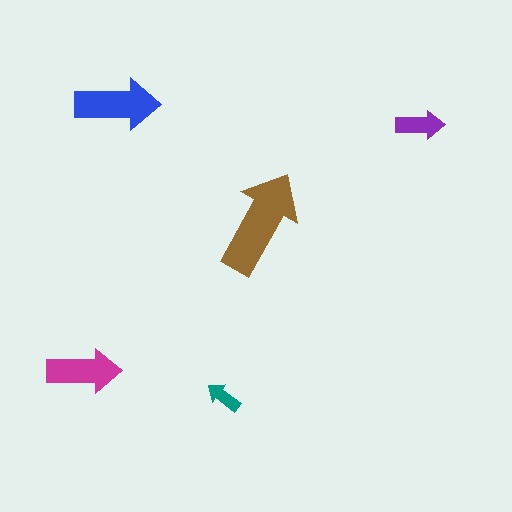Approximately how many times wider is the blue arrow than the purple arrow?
About 2 times wider.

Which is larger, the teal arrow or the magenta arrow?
The magenta one.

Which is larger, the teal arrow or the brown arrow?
The brown one.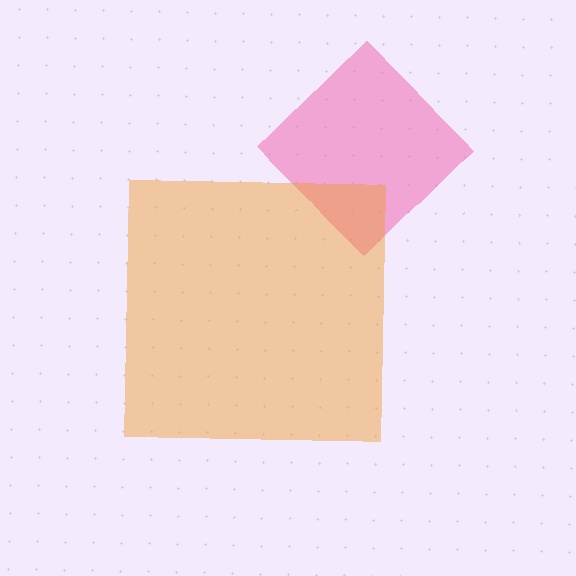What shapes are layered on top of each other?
The layered shapes are: a pink diamond, an orange square.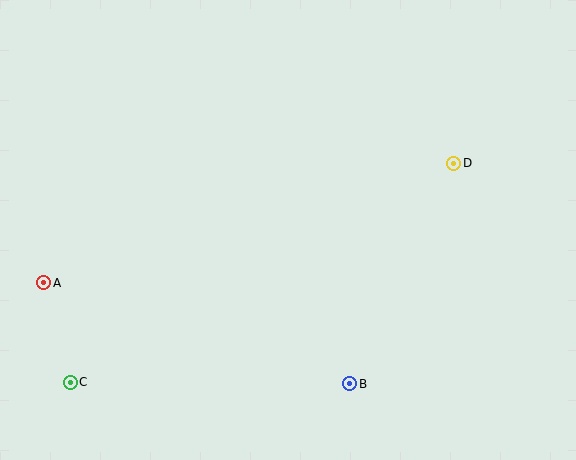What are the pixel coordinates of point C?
Point C is at (70, 382).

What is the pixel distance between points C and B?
The distance between C and B is 279 pixels.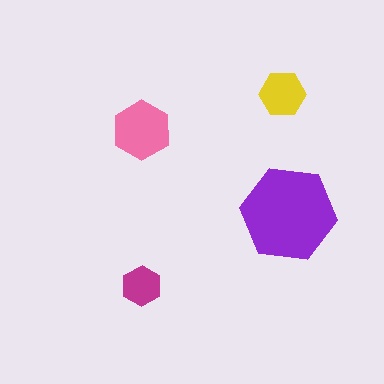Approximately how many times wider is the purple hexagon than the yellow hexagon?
About 2 times wider.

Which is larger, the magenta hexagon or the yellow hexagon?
The yellow one.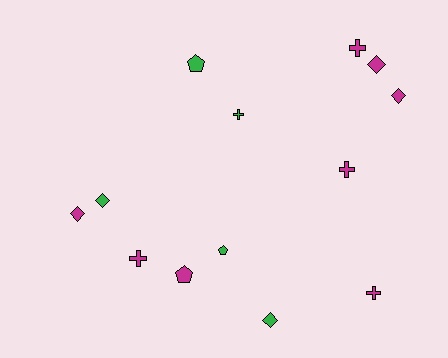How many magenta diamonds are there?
There are 3 magenta diamonds.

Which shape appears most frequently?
Cross, with 5 objects.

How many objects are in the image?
There are 13 objects.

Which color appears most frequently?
Magenta, with 8 objects.